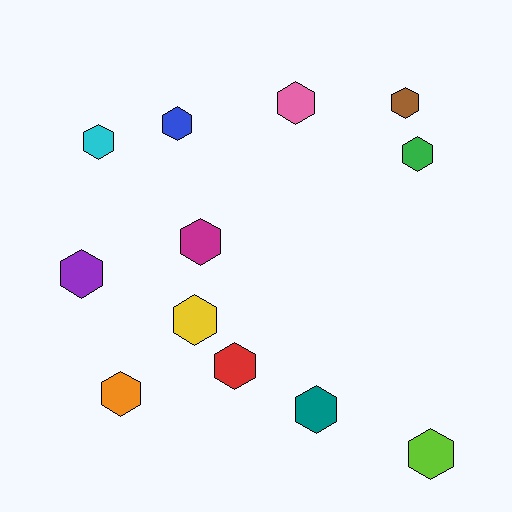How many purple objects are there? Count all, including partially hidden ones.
There is 1 purple object.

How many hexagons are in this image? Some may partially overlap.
There are 12 hexagons.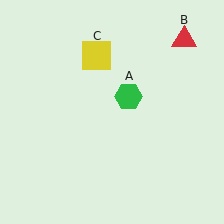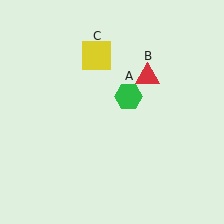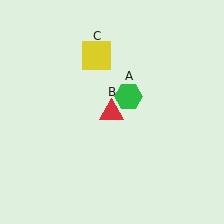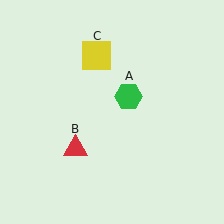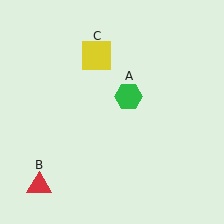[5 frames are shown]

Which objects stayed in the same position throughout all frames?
Green hexagon (object A) and yellow square (object C) remained stationary.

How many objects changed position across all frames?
1 object changed position: red triangle (object B).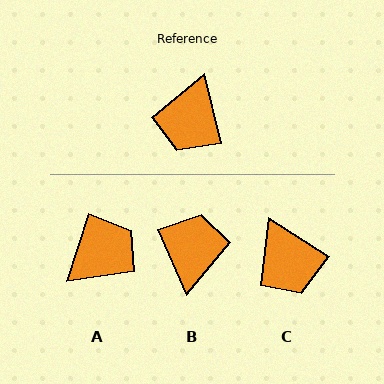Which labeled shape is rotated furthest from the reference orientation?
B, about 170 degrees away.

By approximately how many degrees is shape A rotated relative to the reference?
Approximately 148 degrees counter-clockwise.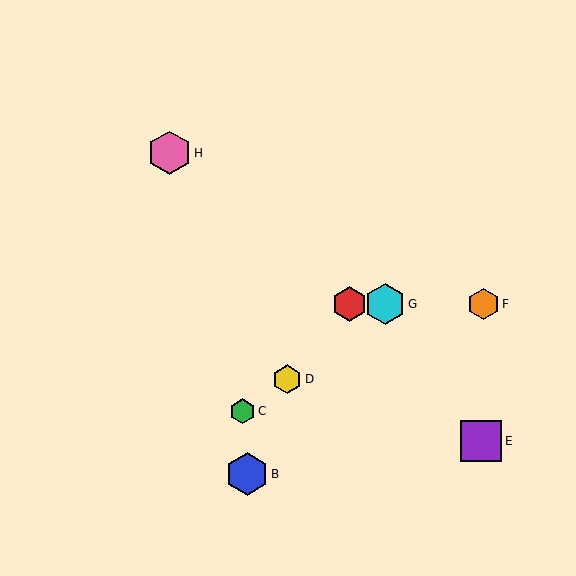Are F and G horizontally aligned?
Yes, both are at y≈304.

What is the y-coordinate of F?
Object F is at y≈304.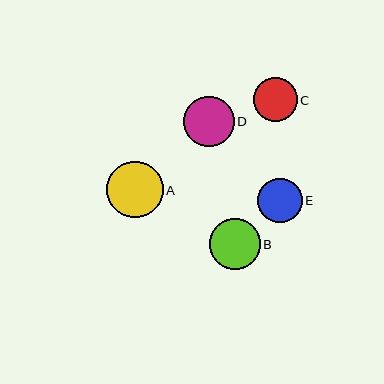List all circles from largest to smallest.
From largest to smallest: A, B, D, E, C.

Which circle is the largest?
Circle A is the largest with a size of approximately 56 pixels.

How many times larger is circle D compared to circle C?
Circle D is approximately 1.1 times the size of circle C.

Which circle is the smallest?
Circle C is the smallest with a size of approximately 44 pixels.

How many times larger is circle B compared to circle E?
Circle B is approximately 1.1 times the size of circle E.